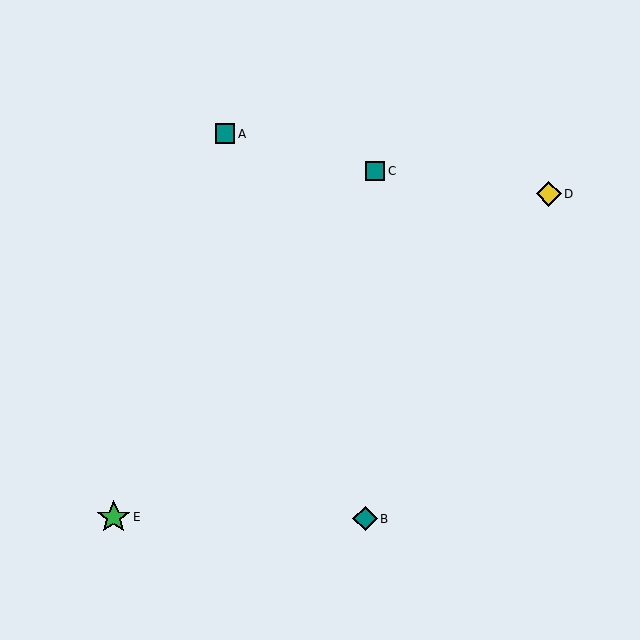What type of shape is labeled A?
Shape A is a teal square.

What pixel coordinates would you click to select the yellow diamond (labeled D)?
Click at (549, 194) to select the yellow diamond D.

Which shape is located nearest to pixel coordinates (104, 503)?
The green star (labeled E) at (114, 517) is nearest to that location.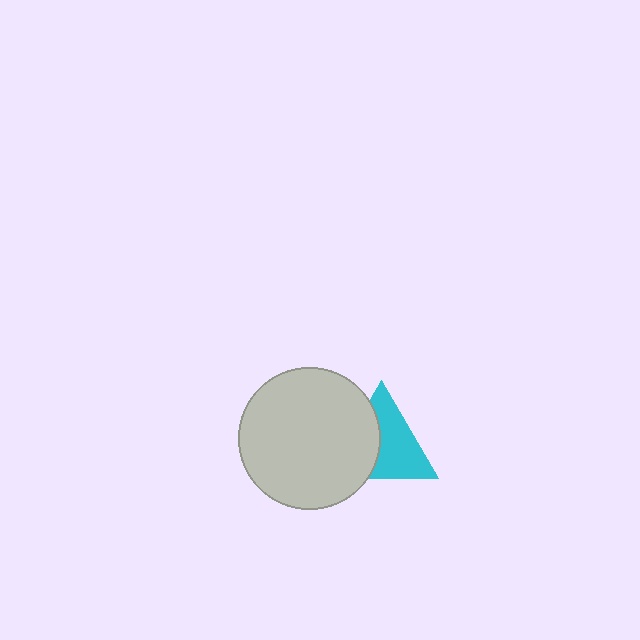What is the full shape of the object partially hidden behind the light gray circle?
The partially hidden object is a cyan triangle.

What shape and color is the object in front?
The object in front is a light gray circle.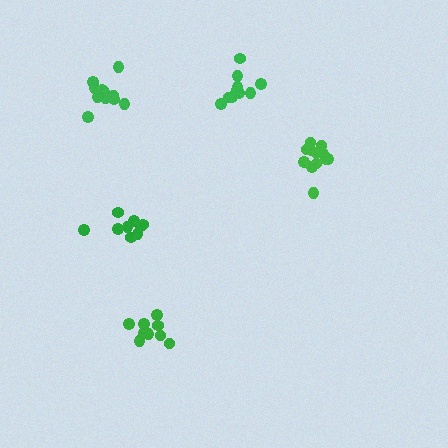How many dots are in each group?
Group 1: 10 dots, Group 2: 9 dots, Group 3: 10 dots, Group 4: 12 dots, Group 5: 11 dots (52 total).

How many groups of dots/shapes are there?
There are 5 groups.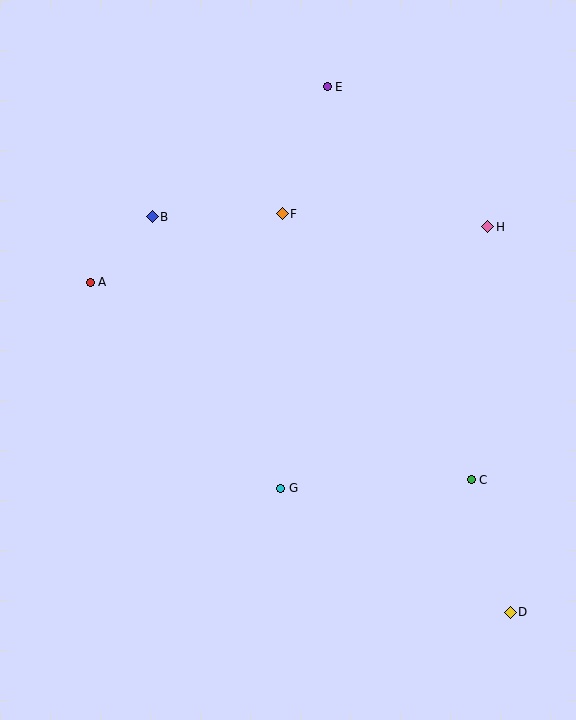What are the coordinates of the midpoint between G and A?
The midpoint between G and A is at (185, 385).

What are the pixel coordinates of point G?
Point G is at (281, 488).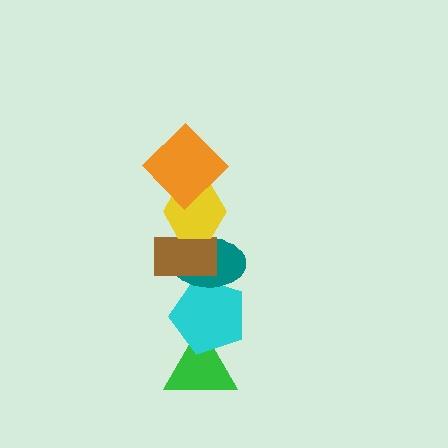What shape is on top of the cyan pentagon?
The teal ellipse is on top of the cyan pentagon.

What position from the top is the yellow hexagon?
The yellow hexagon is 2nd from the top.